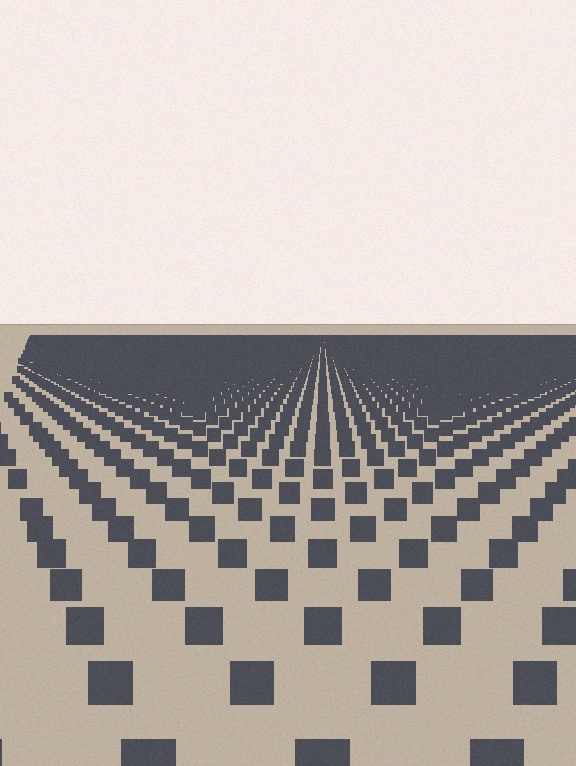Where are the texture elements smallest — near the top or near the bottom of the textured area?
Near the top.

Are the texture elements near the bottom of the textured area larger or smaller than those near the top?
Larger. Near the bottom, elements are closer to the viewer and appear at a bigger on-screen size.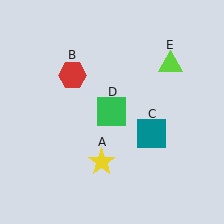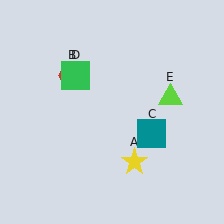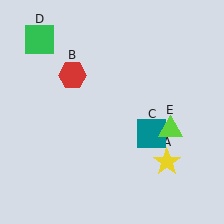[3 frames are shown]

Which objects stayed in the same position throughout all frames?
Red hexagon (object B) and teal square (object C) remained stationary.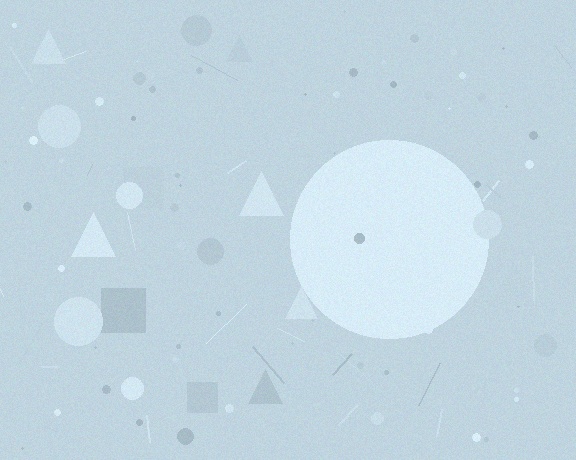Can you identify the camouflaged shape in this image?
The camouflaged shape is a circle.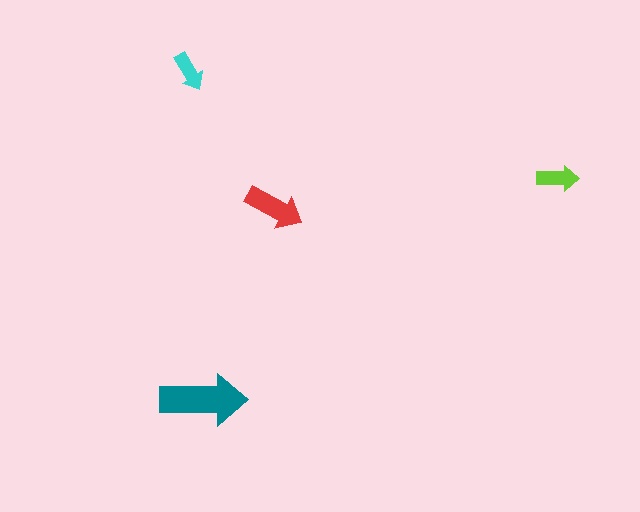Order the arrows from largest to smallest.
the teal one, the red one, the lime one, the cyan one.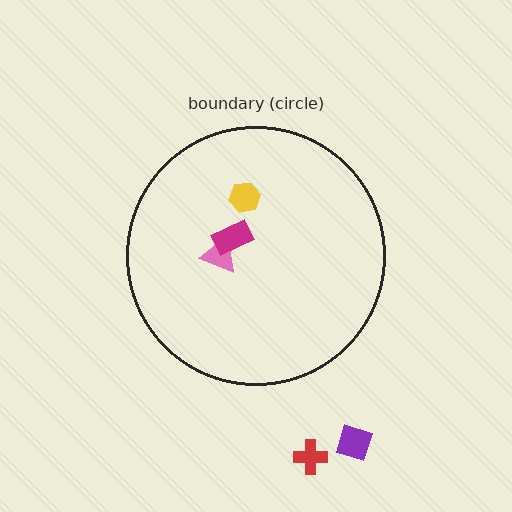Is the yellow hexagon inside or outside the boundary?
Inside.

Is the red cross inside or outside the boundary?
Outside.